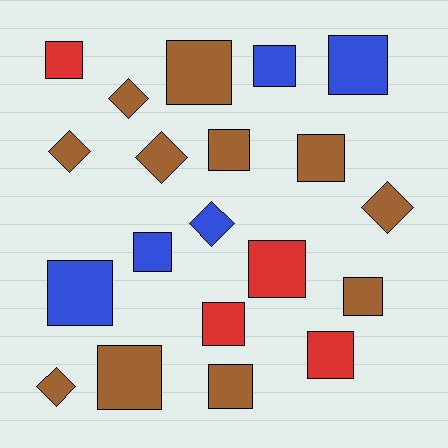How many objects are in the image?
There are 20 objects.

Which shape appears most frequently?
Square, with 14 objects.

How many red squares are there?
There are 4 red squares.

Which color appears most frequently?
Brown, with 11 objects.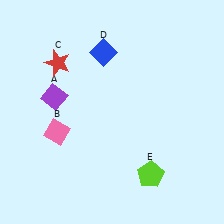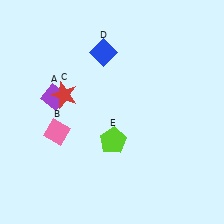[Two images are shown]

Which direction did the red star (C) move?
The red star (C) moved down.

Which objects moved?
The objects that moved are: the red star (C), the lime pentagon (E).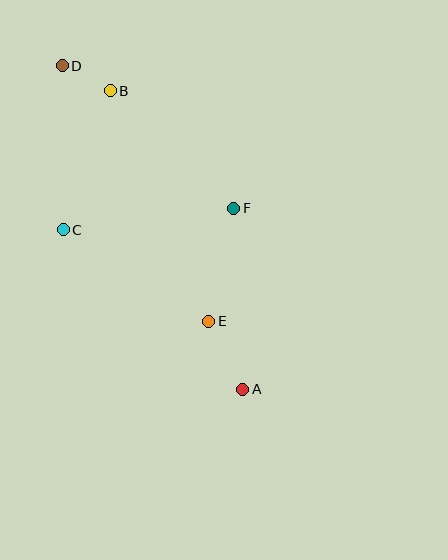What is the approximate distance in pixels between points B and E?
The distance between B and E is approximately 250 pixels.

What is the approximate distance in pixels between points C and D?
The distance between C and D is approximately 164 pixels.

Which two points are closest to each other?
Points B and D are closest to each other.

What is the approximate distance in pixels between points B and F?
The distance between B and F is approximately 171 pixels.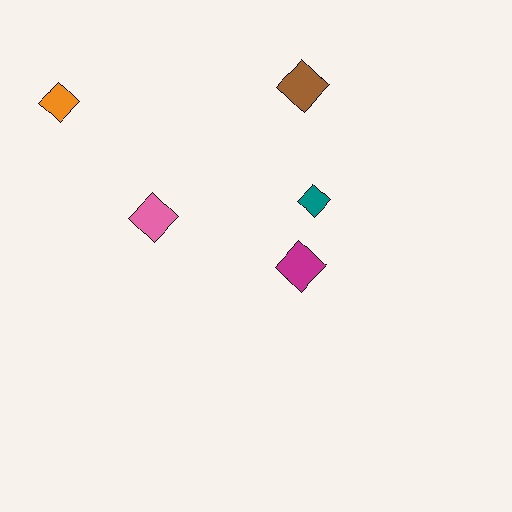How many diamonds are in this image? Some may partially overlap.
There are 5 diamonds.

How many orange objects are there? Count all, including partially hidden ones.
There is 1 orange object.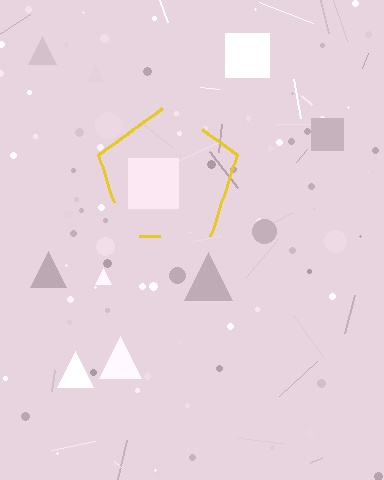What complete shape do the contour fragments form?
The contour fragments form a pentagon.